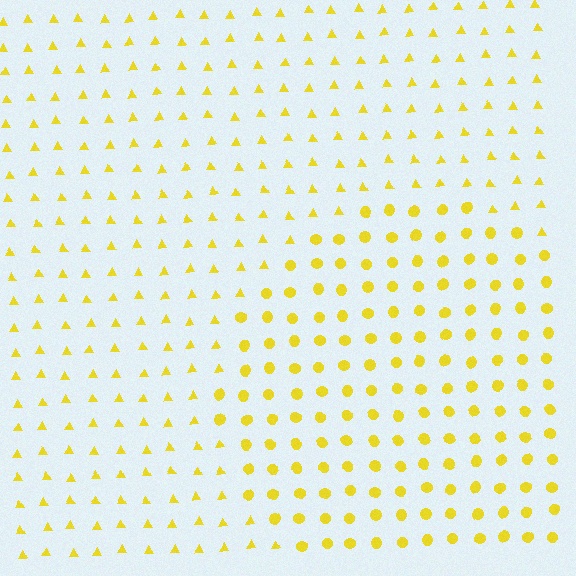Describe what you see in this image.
The image is filled with small yellow elements arranged in a uniform grid. A circle-shaped region contains circles, while the surrounding area contains triangles. The boundary is defined purely by the change in element shape.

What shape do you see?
I see a circle.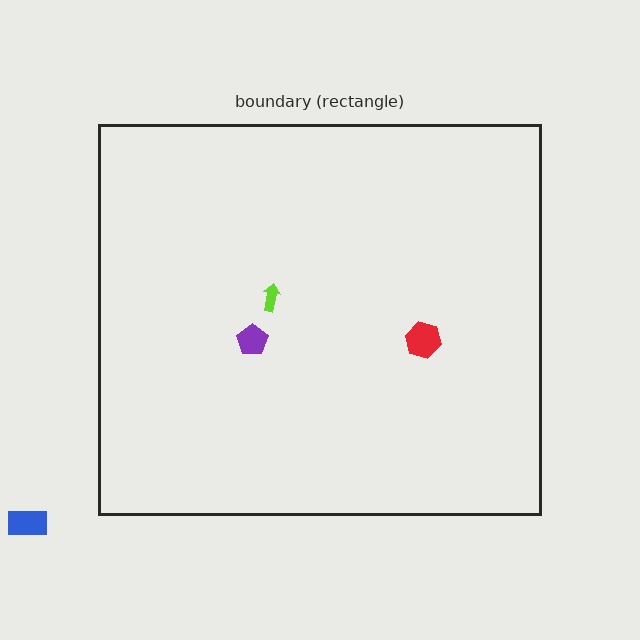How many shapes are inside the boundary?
3 inside, 1 outside.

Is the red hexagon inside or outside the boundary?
Inside.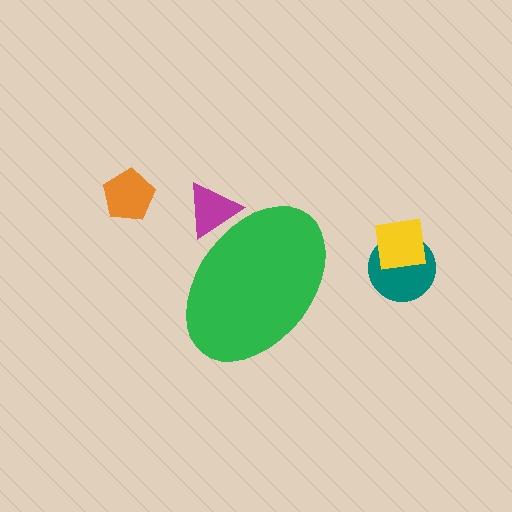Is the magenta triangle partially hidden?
Yes, the magenta triangle is partially hidden behind the green ellipse.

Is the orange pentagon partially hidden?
No, the orange pentagon is fully visible.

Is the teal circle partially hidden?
No, the teal circle is fully visible.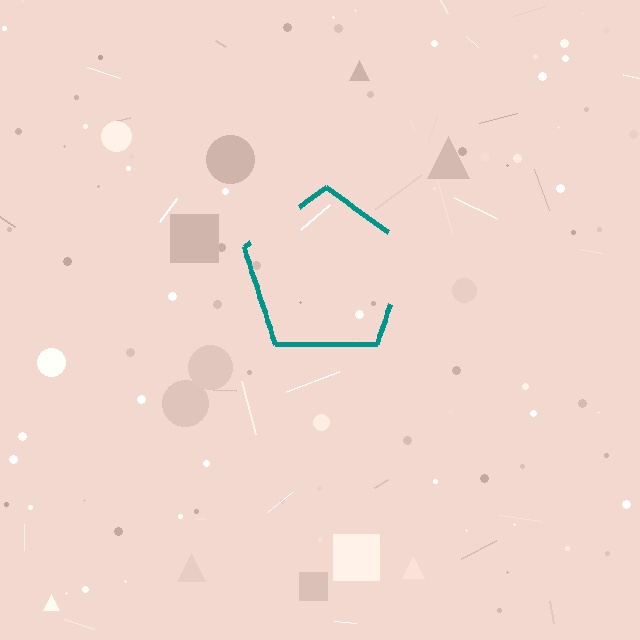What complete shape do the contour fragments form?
The contour fragments form a pentagon.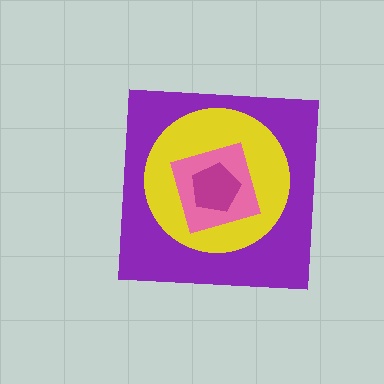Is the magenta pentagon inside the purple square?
Yes.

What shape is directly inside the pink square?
The magenta pentagon.